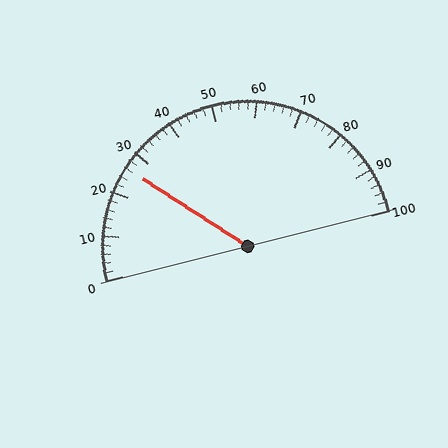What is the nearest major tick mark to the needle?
The nearest major tick mark is 30.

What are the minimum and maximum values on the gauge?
The gauge ranges from 0 to 100.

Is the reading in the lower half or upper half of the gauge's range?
The reading is in the lower half of the range (0 to 100).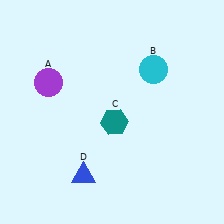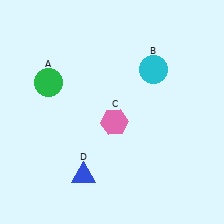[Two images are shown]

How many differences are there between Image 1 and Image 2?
There are 2 differences between the two images.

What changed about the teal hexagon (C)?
In Image 1, C is teal. In Image 2, it changed to pink.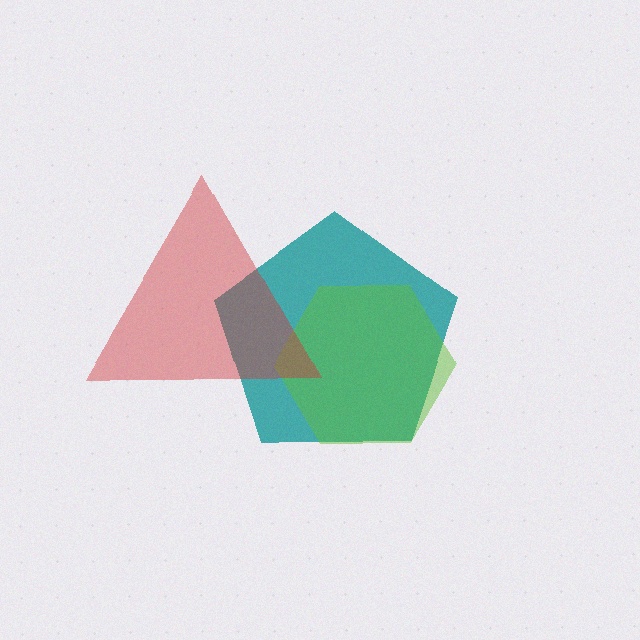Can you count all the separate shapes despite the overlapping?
Yes, there are 3 separate shapes.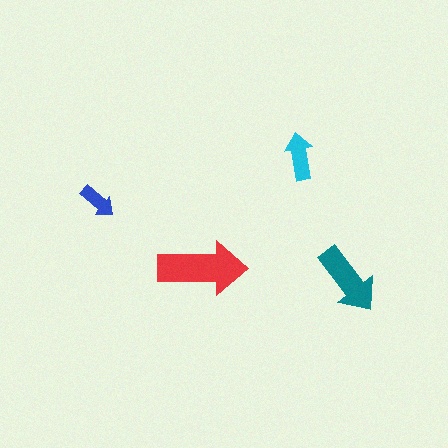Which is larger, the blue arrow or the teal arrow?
The teal one.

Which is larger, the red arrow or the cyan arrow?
The red one.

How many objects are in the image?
There are 4 objects in the image.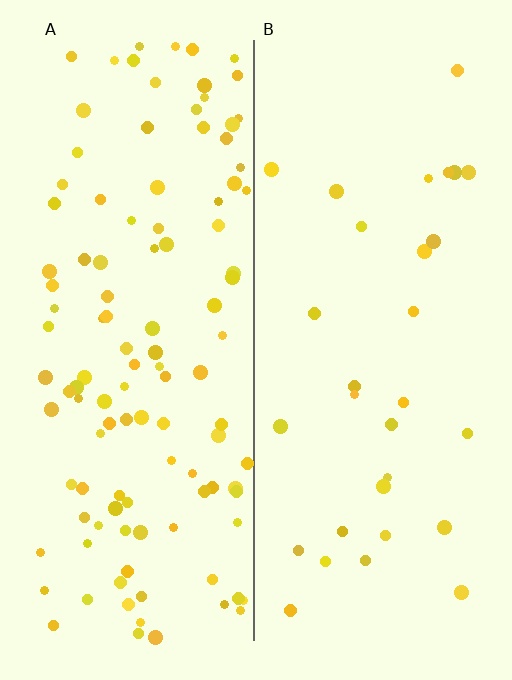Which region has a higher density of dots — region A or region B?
A (the left).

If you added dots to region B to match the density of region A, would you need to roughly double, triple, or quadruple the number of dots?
Approximately quadruple.